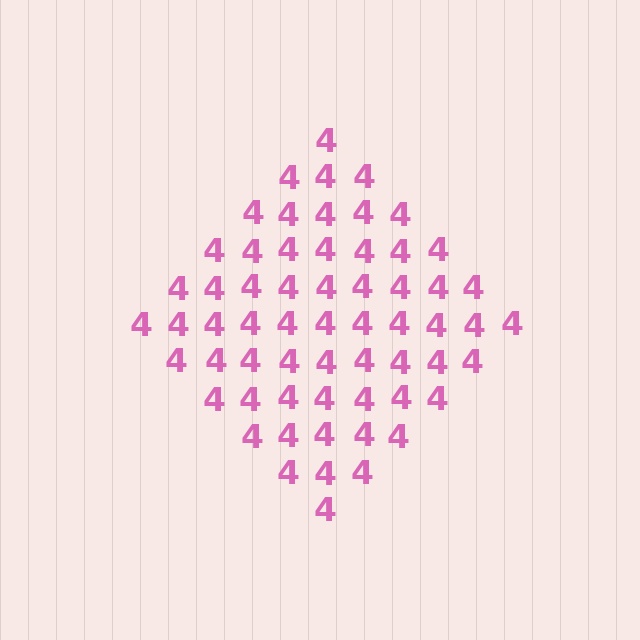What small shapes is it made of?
It is made of small digit 4's.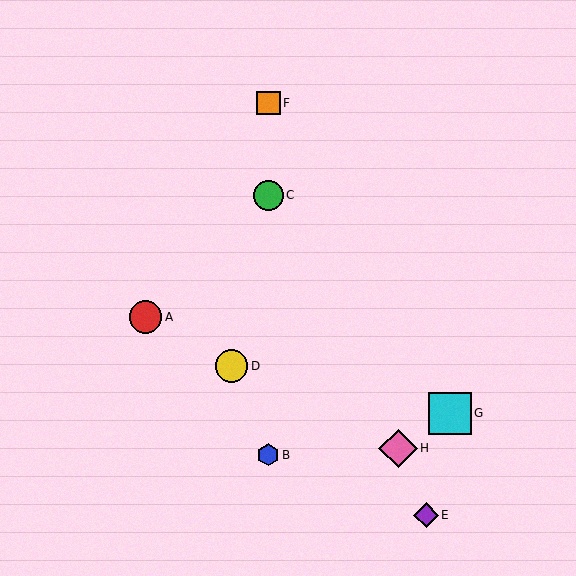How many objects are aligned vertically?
3 objects (B, C, F) are aligned vertically.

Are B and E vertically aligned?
No, B is at x≈268 and E is at x≈426.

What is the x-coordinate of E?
Object E is at x≈426.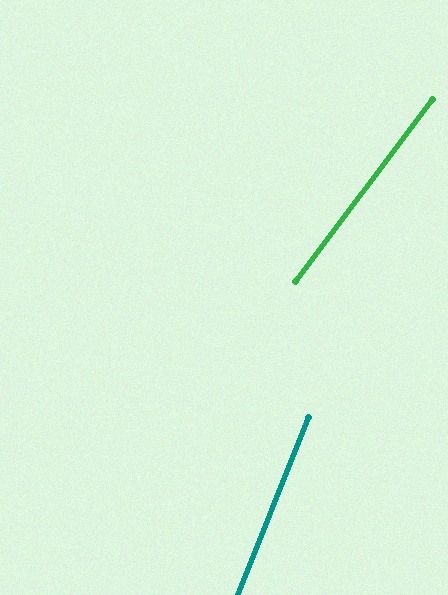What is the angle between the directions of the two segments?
Approximately 15 degrees.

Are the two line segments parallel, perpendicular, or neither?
Neither parallel nor perpendicular — they differ by about 15°.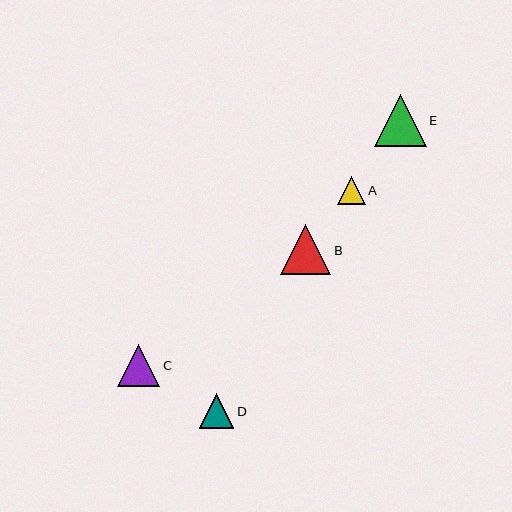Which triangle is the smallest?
Triangle A is the smallest with a size of approximately 28 pixels.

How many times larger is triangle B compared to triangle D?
Triangle B is approximately 1.4 times the size of triangle D.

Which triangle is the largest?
Triangle E is the largest with a size of approximately 52 pixels.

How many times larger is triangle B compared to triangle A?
Triangle B is approximately 1.8 times the size of triangle A.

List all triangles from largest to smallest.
From largest to smallest: E, B, C, D, A.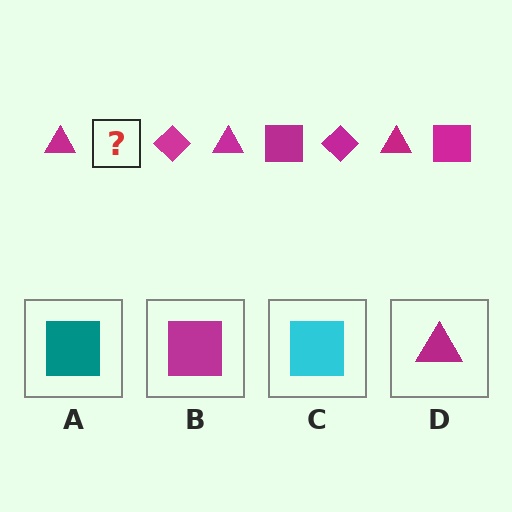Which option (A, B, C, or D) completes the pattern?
B.